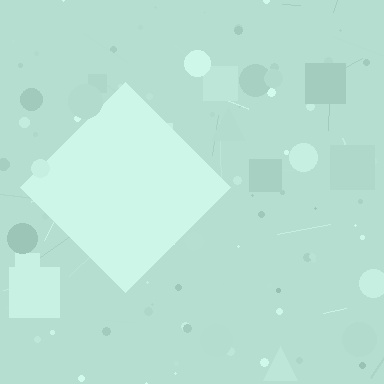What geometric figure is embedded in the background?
A diamond is embedded in the background.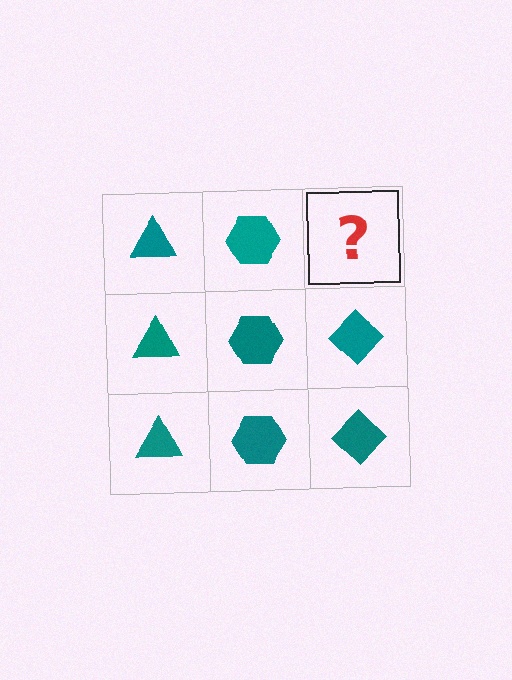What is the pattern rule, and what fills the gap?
The rule is that each column has a consistent shape. The gap should be filled with a teal diamond.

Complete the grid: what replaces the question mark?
The question mark should be replaced with a teal diamond.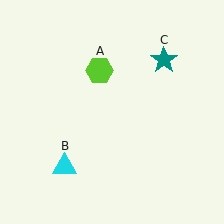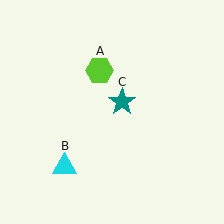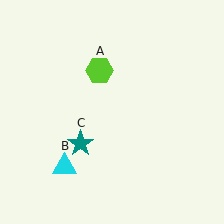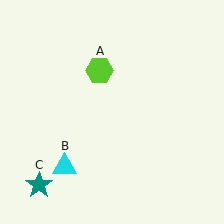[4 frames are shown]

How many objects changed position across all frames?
1 object changed position: teal star (object C).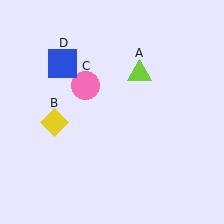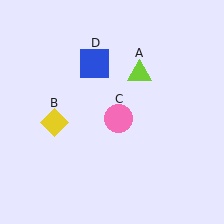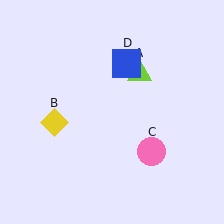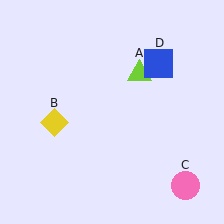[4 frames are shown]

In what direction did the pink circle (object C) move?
The pink circle (object C) moved down and to the right.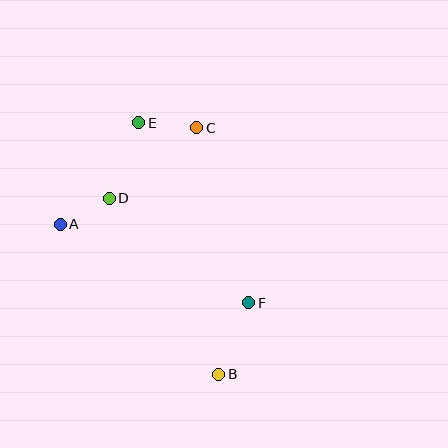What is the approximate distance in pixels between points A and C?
The distance between A and C is approximately 167 pixels.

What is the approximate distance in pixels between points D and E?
The distance between D and E is approximately 81 pixels.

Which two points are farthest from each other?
Points B and E are farthest from each other.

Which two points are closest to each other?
Points A and D are closest to each other.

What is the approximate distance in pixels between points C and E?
The distance between C and E is approximately 58 pixels.